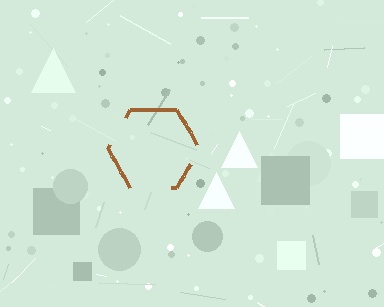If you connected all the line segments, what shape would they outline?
They would outline a hexagon.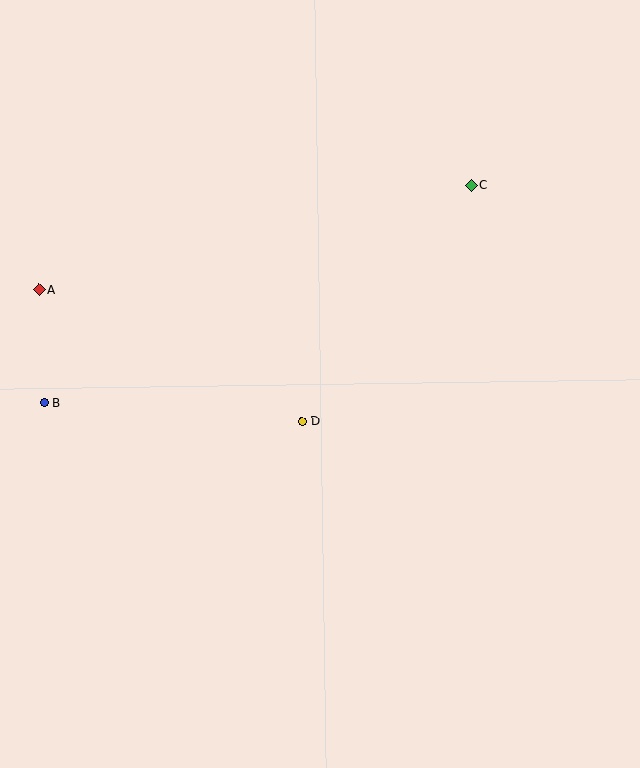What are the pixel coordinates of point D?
Point D is at (302, 422).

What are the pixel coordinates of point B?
Point B is at (44, 403).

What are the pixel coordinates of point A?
Point A is at (39, 290).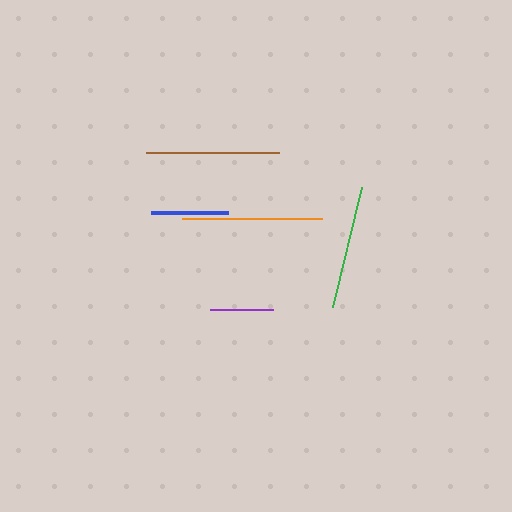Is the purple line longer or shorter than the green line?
The green line is longer than the purple line.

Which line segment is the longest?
The orange line is the longest at approximately 139 pixels.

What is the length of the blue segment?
The blue segment is approximately 78 pixels long.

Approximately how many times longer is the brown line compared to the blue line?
The brown line is approximately 1.7 times the length of the blue line.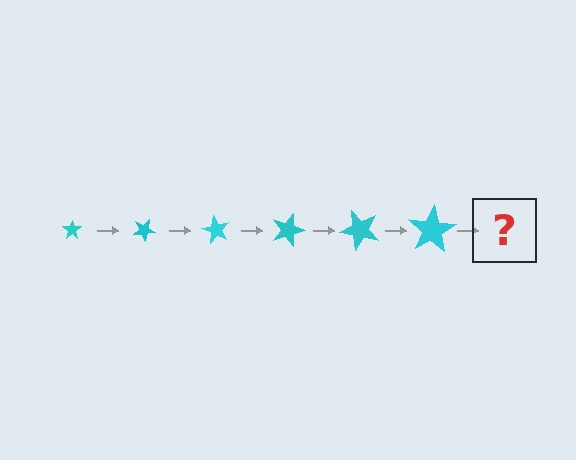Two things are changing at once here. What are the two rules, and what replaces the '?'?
The two rules are that the star grows larger each step and it rotates 30 degrees each step. The '?' should be a star, larger than the previous one and rotated 180 degrees from the start.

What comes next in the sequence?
The next element should be a star, larger than the previous one and rotated 180 degrees from the start.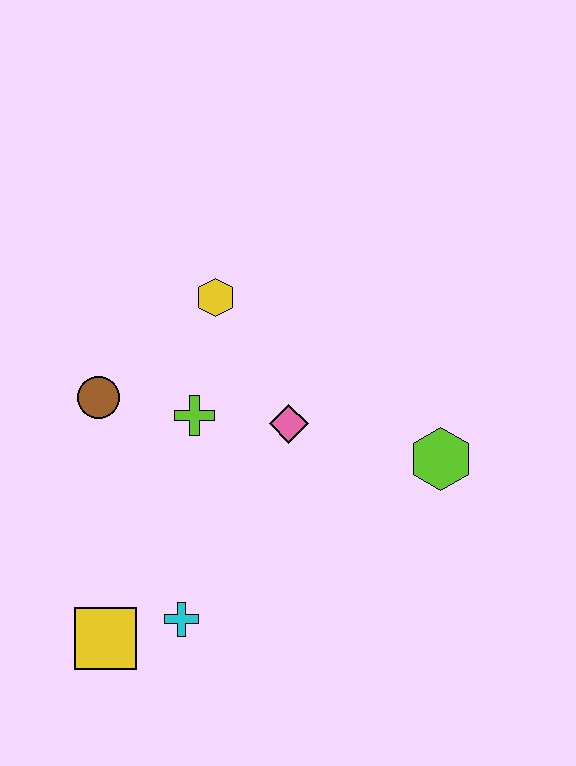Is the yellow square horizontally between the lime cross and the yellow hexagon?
No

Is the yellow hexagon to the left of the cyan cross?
No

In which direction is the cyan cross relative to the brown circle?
The cyan cross is below the brown circle.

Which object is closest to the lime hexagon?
The pink diamond is closest to the lime hexagon.